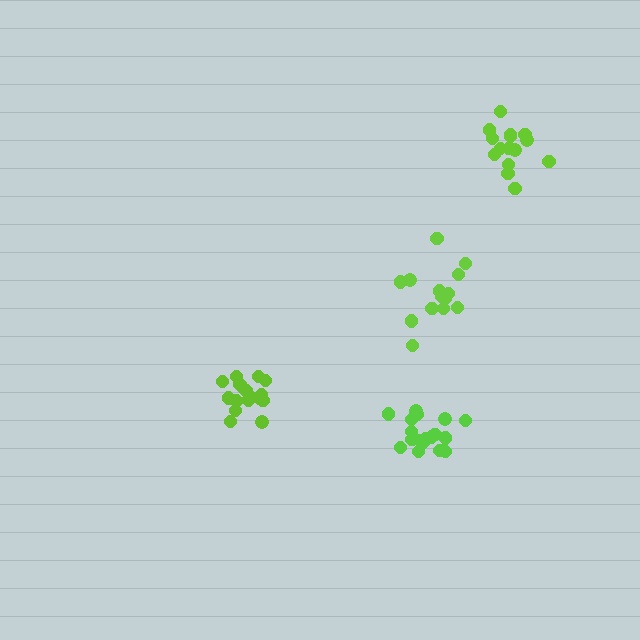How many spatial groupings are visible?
There are 4 spatial groupings.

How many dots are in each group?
Group 1: 19 dots, Group 2: 16 dots, Group 3: 14 dots, Group 4: 17 dots (66 total).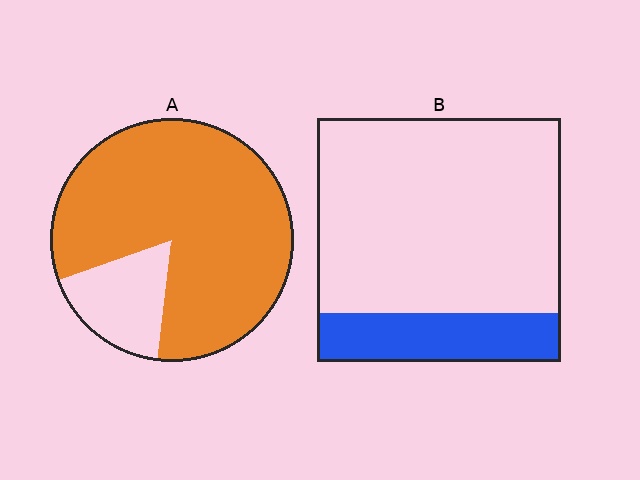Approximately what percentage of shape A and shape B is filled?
A is approximately 80% and B is approximately 20%.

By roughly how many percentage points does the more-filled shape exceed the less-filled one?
By roughly 60 percentage points (A over B).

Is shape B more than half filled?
No.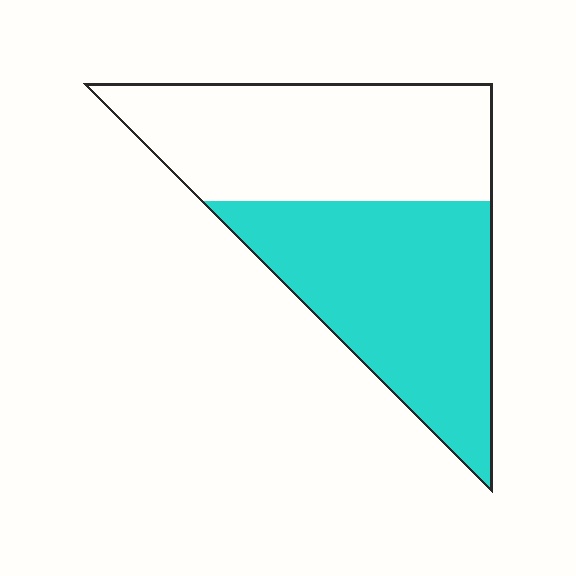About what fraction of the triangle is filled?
About one half (1/2).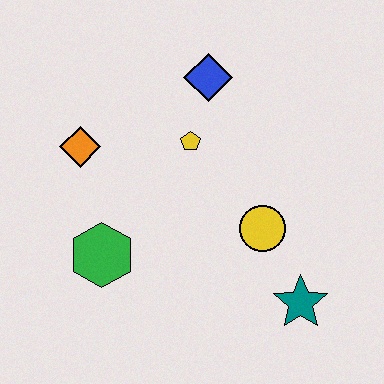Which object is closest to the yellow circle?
The teal star is closest to the yellow circle.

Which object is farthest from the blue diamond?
The teal star is farthest from the blue diamond.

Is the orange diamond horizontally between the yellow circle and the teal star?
No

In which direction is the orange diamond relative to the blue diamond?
The orange diamond is to the left of the blue diamond.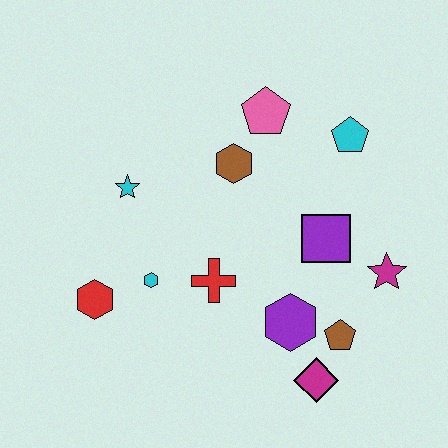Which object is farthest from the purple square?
The red hexagon is farthest from the purple square.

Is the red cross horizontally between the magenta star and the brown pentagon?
No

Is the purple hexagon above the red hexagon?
No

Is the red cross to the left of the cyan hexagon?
No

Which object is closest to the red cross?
The cyan hexagon is closest to the red cross.